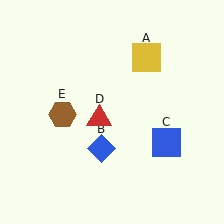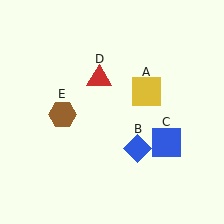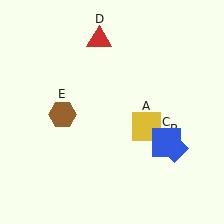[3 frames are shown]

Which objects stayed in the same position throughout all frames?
Blue square (object C) and brown hexagon (object E) remained stationary.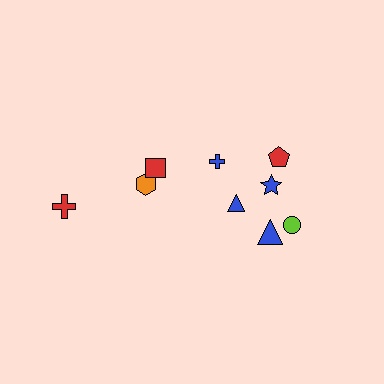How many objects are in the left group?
There are 3 objects.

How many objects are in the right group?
There are 6 objects.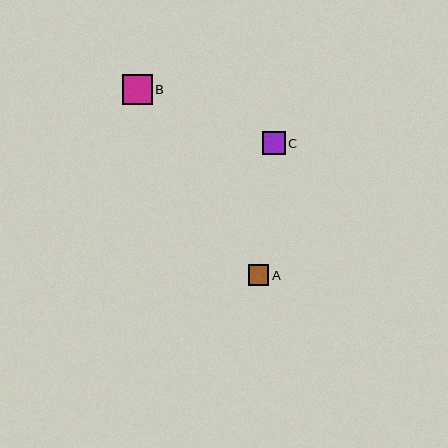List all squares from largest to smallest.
From largest to smallest: B, C, A.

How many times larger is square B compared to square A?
Square B is approximately 1.4 times the size of square A.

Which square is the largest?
Square B is the largest with a size of approximately 29 pixels.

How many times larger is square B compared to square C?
Square B is approximately 1.3 times the size of square C.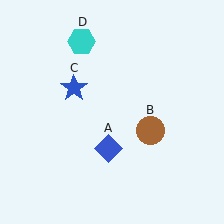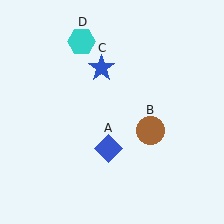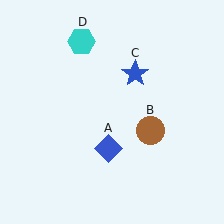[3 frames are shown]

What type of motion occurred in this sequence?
The blue star (object C) rotated clockwise around the center of the scene.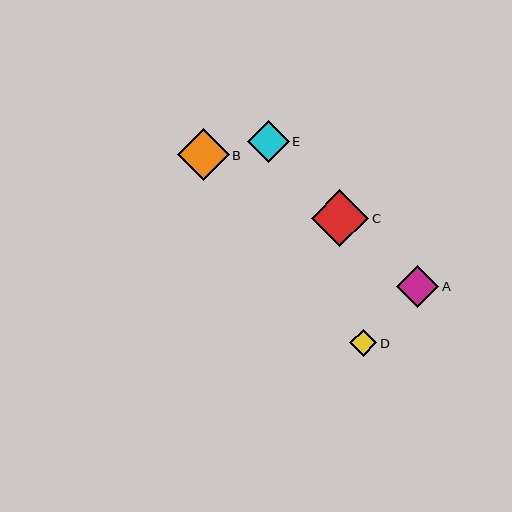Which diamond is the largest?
Diamond C is the largest with a size of approximately 57 pixels.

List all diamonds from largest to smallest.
From largest to smallest: C, B, A, E, D.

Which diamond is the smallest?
Diamond D is the smallest with a size of approximately 27 pixels.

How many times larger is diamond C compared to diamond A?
Diamond C is approximately 1.3 times the size of diamond A.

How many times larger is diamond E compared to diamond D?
Diamond E is approximately 1.5 times the size of diamond D.